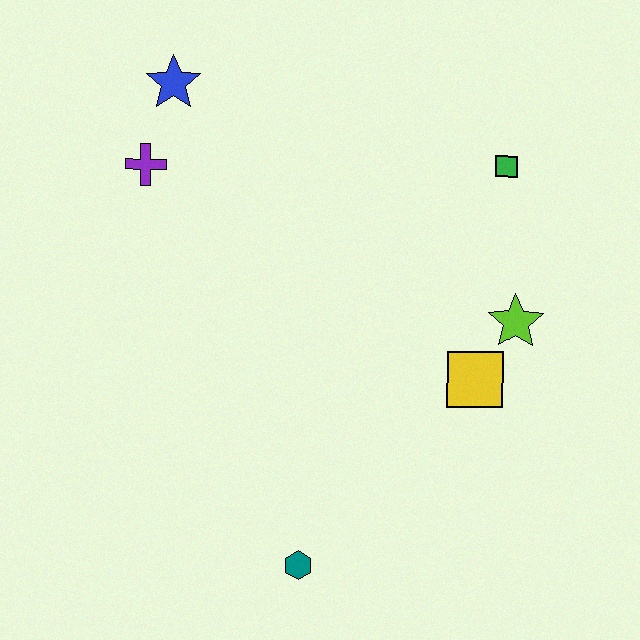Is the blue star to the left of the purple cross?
No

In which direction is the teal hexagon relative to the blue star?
The teal hexagon is below the blue star.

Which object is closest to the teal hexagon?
The yellow square is closest to the teal hexagon.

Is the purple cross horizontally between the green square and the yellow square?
No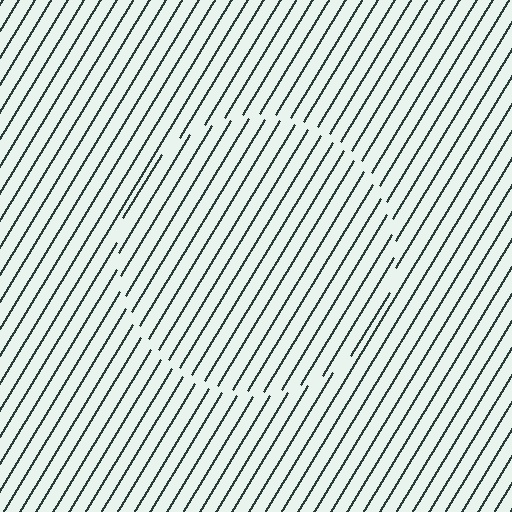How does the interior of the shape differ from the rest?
The interior of the shape contains the same grating, shifted by half a period — the contour is defined by the phase discontinuity where line-ends from the inner and outer gratings abut.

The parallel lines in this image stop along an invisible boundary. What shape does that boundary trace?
An illusory circle. The interior of the shape contains the same grating, shifted by half a period — the contour is defined by the phase discontinuity where line-ends from the inner and outer gratings abut.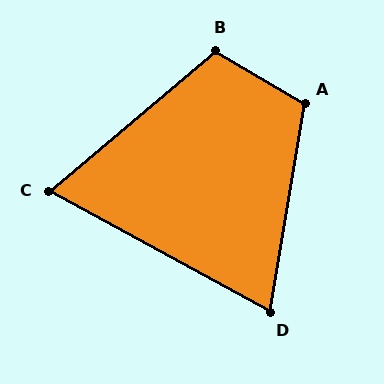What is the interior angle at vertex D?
Approximately 71 degrees (acute).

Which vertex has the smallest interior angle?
C, at approximately 69 degrees.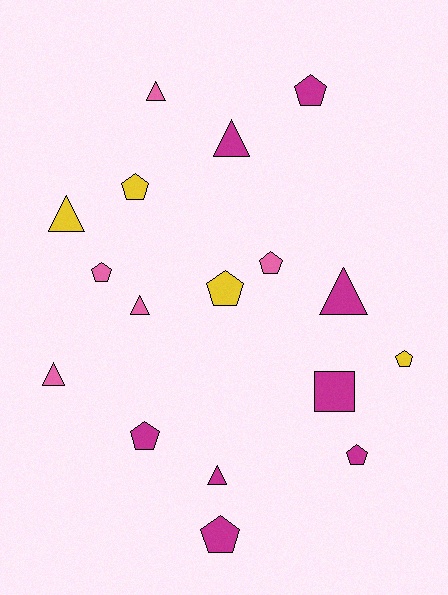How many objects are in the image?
There are 17 objects.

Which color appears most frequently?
Magenta, with 8 objects.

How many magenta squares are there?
There is 1 magenta square.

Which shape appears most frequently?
Pentagon, with 9 objects.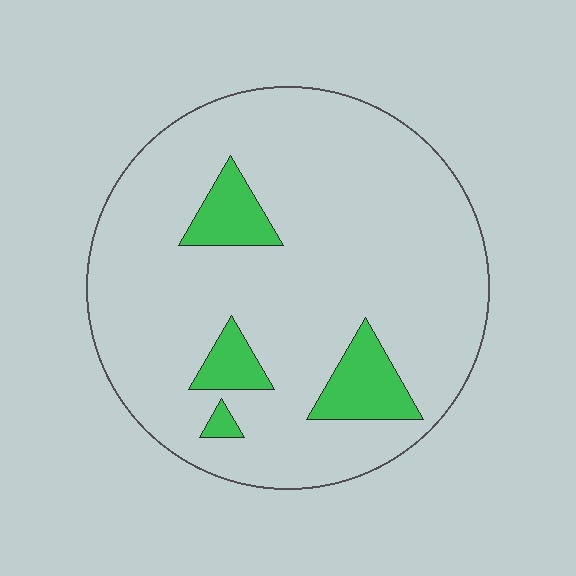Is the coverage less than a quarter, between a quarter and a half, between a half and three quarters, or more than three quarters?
Less than a quarter.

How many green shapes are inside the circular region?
4.